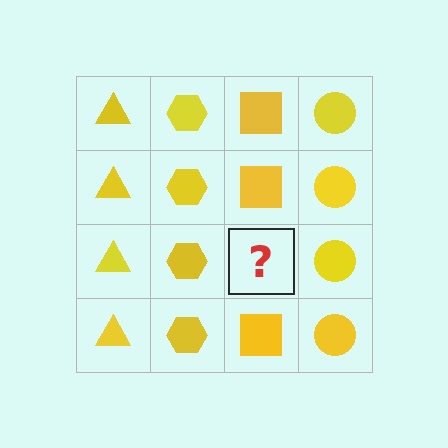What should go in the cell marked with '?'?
The missing cell should contain a yellow square.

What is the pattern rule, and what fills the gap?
The rule is that each column has a consistent shape. The gap should be filled with a yellow square.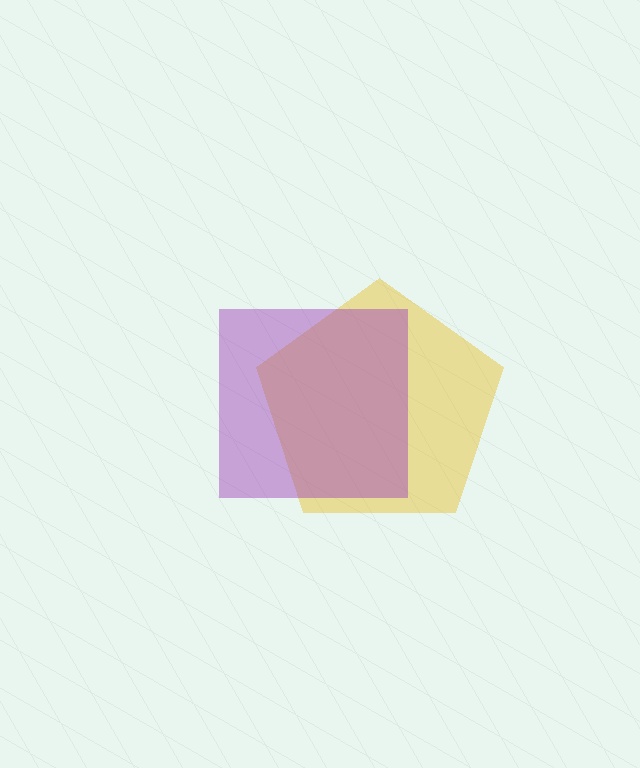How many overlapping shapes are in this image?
There are 2 overlapping shapes in the image.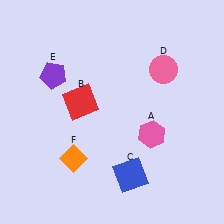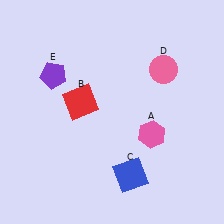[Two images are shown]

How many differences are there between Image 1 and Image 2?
There is 1 difference between the two images.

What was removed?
The orange diamond (F) was removed in Image 2.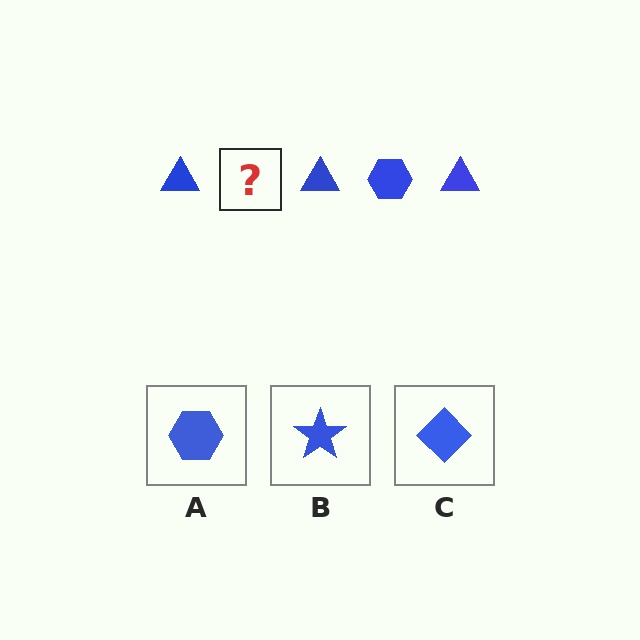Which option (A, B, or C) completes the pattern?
A.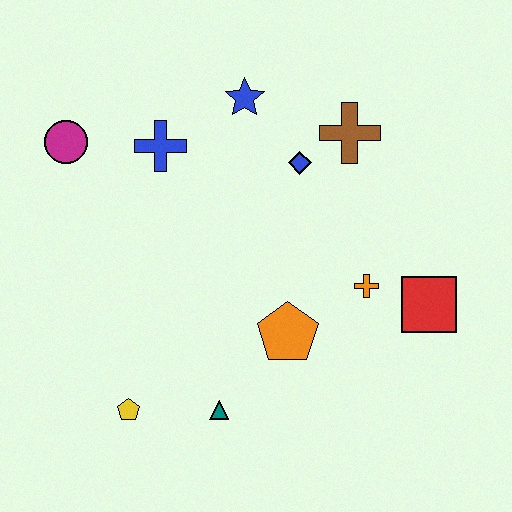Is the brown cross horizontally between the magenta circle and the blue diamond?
No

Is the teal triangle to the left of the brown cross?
Yes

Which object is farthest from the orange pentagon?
The magenta circle is farthest from the orange pentagon.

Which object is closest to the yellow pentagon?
The teal triangle is closest to the yellow pentagon.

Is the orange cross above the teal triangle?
Yes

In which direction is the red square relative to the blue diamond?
The red square is below the blue diamond.